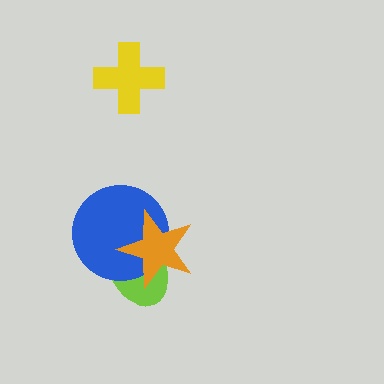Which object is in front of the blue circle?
The orange star is in front of the blue circle.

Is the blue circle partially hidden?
Yes, it is partially covered by another shape.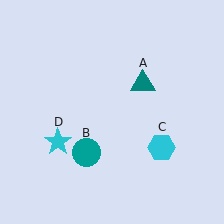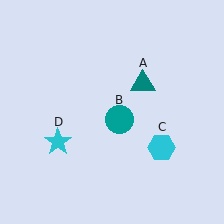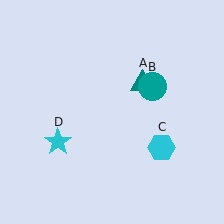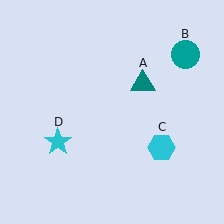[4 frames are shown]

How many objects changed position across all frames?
1 object changed position: teal circle (object B).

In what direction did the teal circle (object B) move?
The teal circle (object B) moved up and to the right.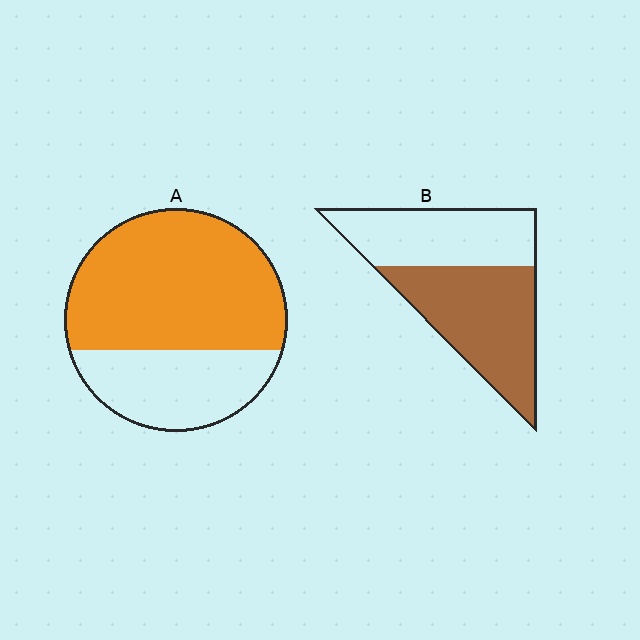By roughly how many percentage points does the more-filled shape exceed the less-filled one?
By roughly 10 percentage points (A over B).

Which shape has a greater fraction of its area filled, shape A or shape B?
Shape A.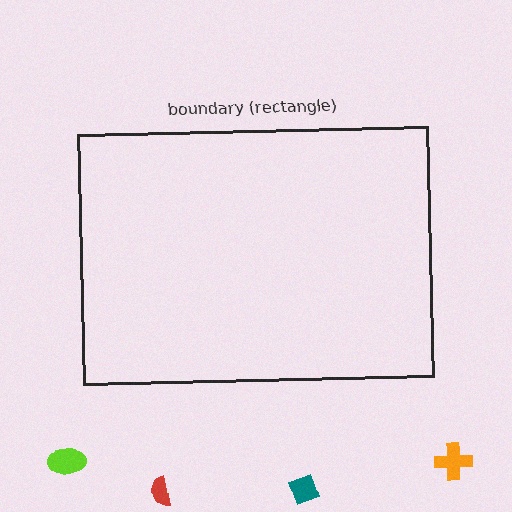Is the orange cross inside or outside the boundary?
Outside.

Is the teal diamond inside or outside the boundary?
Outside.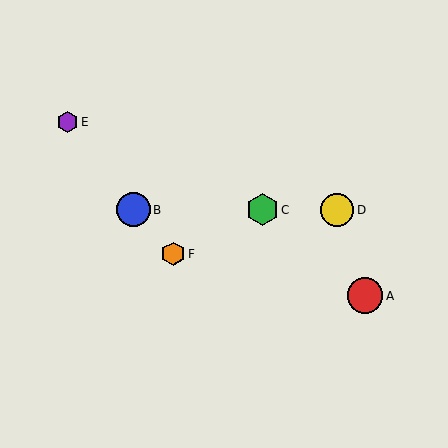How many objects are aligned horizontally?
3 objects (B, C, D) are aligned horizontally.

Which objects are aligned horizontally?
Objects B, C, D are aligned horizontally.